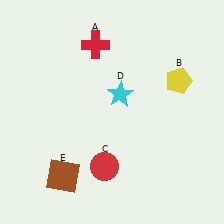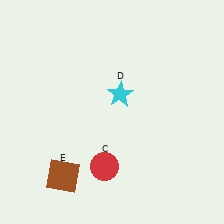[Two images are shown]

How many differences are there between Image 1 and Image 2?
There are 2 differences between the two images.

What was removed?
The yellow pentagon (B), the red cross (A) were removed in Image 2.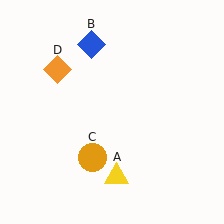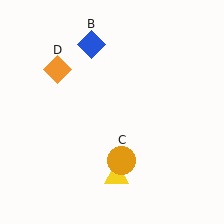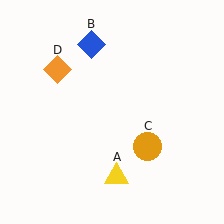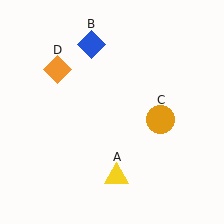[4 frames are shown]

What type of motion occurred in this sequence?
The orange circle (object C) rotated counterclockwise around the center of the scene.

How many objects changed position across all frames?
1 object changed position: orange circle (object C).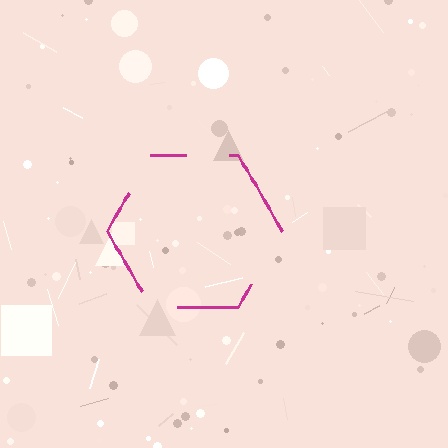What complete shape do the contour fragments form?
The contour fragments form a hexagon.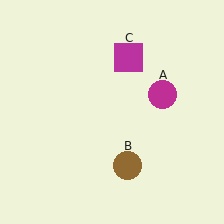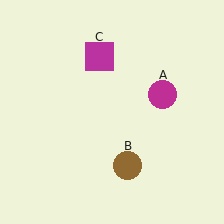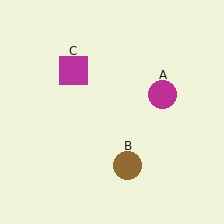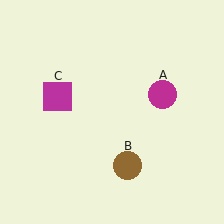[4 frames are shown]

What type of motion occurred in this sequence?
The magenta square (object C) rotated counterclockwise around the center of the scene.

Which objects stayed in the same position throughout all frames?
Magenta circle (object A) and brown circle (object B) remained stationary.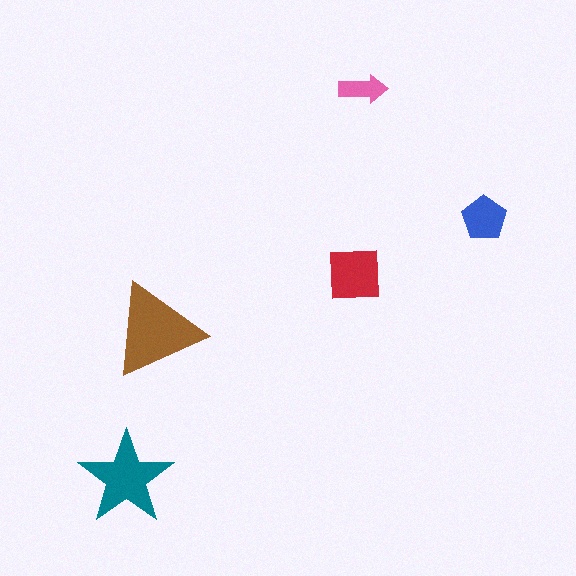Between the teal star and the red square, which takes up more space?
The teal star.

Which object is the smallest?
The pink arrow.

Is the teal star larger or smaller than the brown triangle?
Smaller.